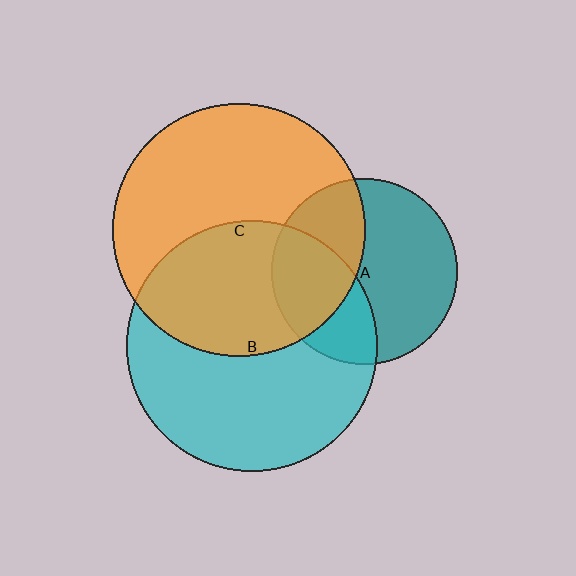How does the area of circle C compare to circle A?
Approximately 1.9 times.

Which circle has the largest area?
Circle C (orange).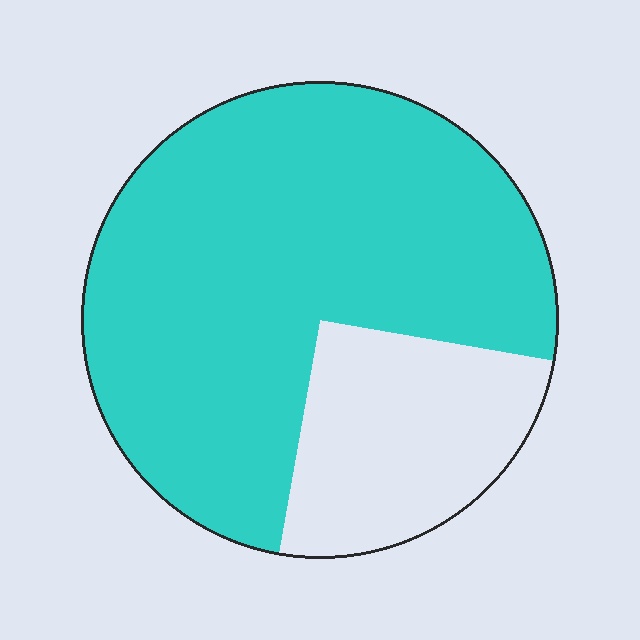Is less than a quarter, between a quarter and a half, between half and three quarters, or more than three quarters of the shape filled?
More than three quarters.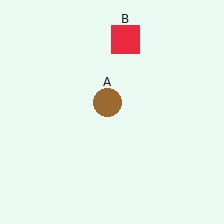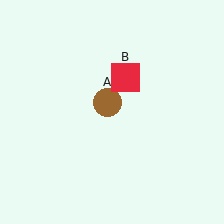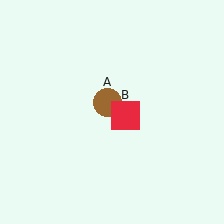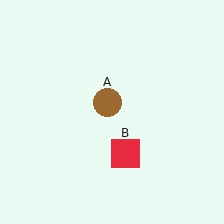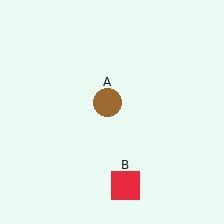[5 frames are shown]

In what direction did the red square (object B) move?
The red square (object B) moved down.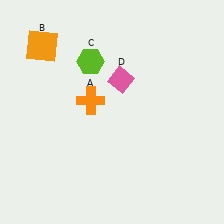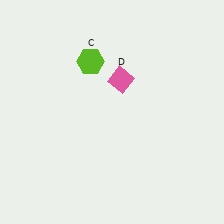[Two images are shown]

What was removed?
The orange cross (A), the orange square (B) were removed in Image 2.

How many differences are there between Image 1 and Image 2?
There are 2 differences between the two images.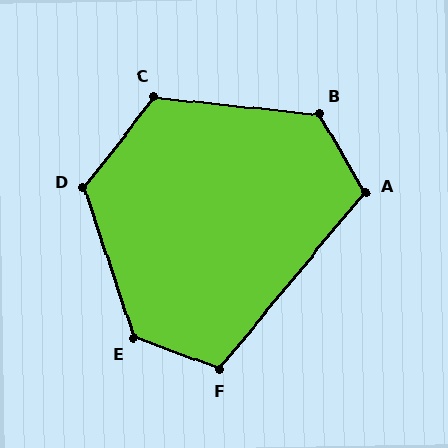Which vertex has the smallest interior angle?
F, at approximately 109 degrees.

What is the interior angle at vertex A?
Approximately 110 degrees (obtuse).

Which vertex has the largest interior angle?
E, at approximately 129 degrees.